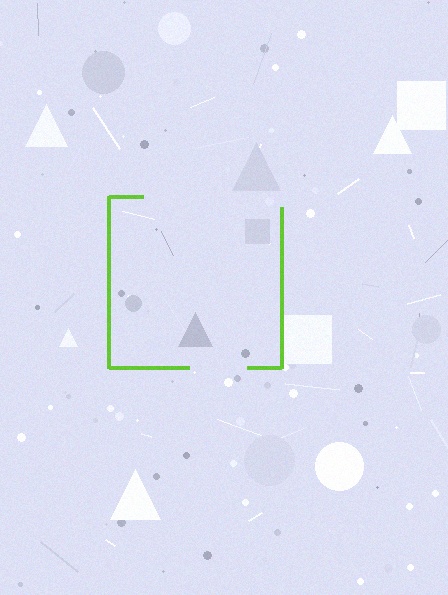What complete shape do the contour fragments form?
The contour fragments form a square.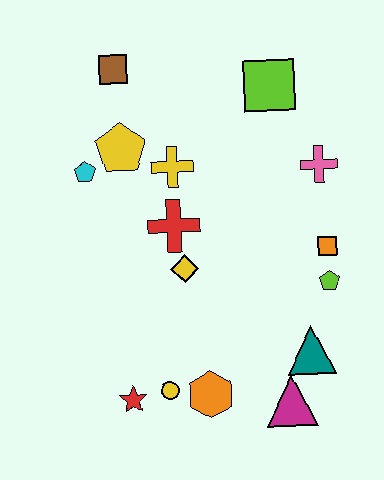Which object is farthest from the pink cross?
The red star is farthest from the pink cross.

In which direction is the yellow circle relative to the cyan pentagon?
The yellow circle is below the cyan pentagon.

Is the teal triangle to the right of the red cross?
Yes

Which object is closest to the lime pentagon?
The orange square is closest to the lime pentagon.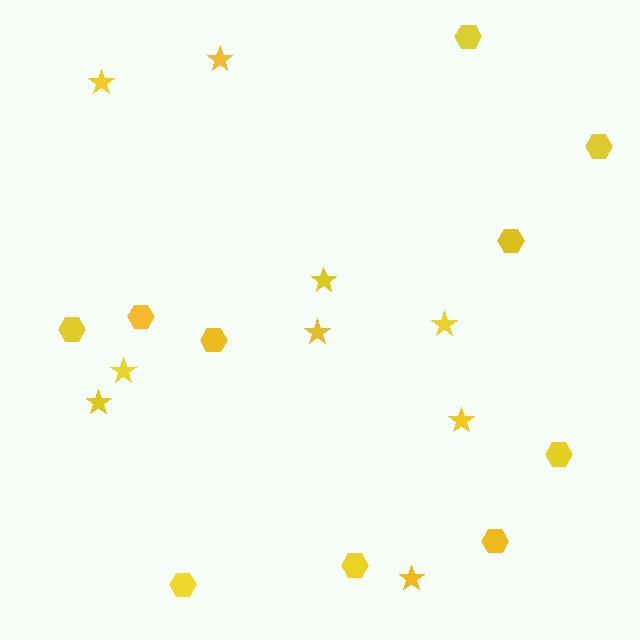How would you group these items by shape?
There are 2 groups: one group of stars (9) and one group of hexagons (10).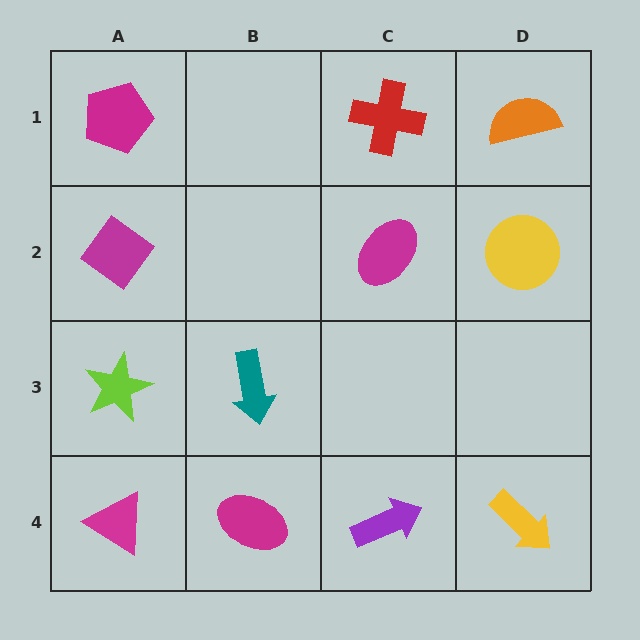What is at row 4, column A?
A magenta triangle.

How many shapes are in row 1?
3 shapes.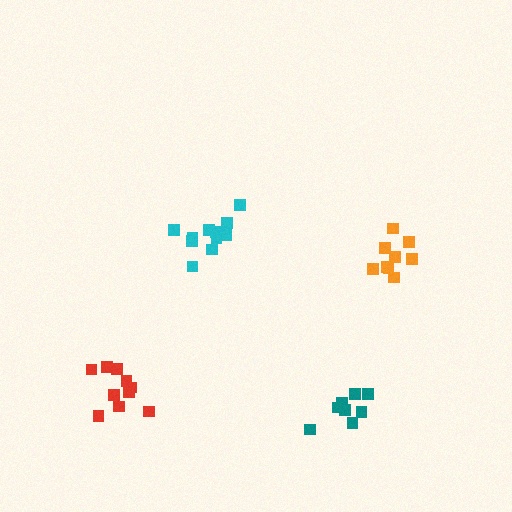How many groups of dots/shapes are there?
There are 4 groups.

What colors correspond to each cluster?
The clusters are colored: red, orange, cyan, teal.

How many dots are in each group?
Group 1: 10 dots, Group 2: 9 dots, Group 3: 11 dots, Group 4: 8 dots (38 total).